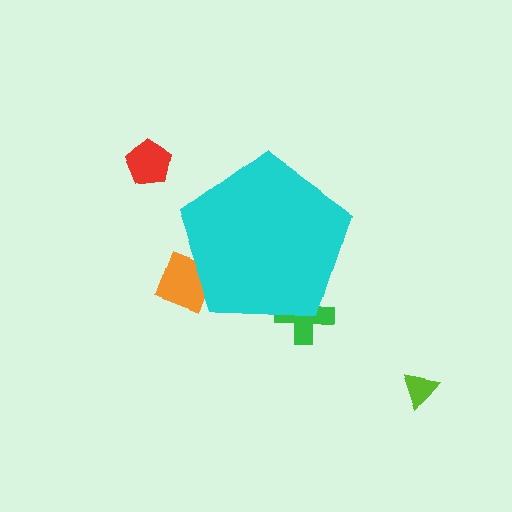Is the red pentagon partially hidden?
No, the red pentagon is fully visible.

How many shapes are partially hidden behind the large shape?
2 shapes are partially hidden.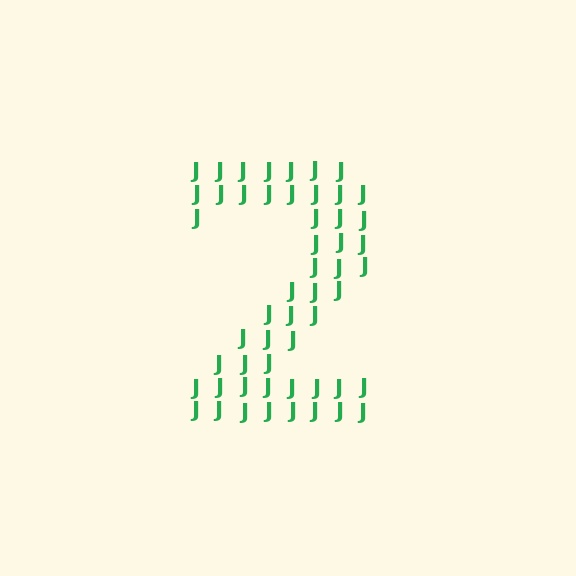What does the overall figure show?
The overall figure shows the digit 2.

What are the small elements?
The small elements are letter J's.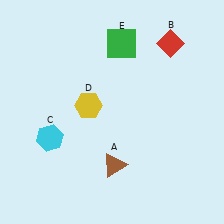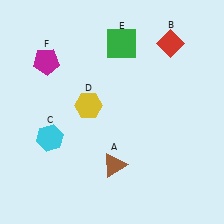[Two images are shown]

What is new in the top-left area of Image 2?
A magenta pentagon (F) was added in the top-left area of Image 2.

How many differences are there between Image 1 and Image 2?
There is 1 difference between the two images.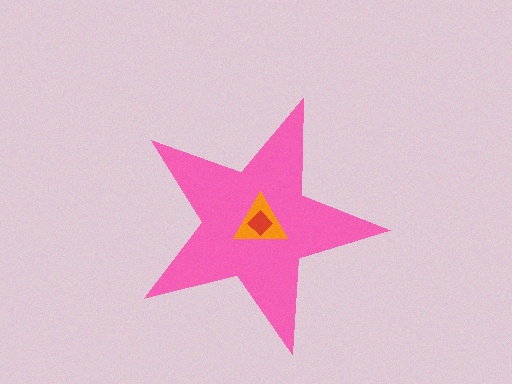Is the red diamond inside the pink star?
Yes.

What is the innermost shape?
The red diamond.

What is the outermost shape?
The pink star.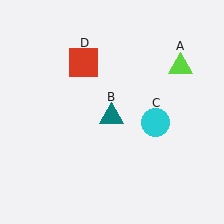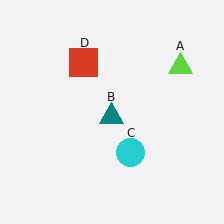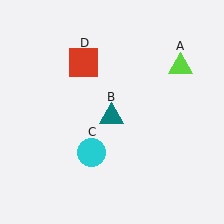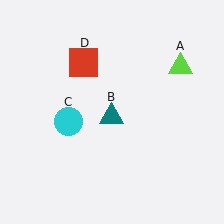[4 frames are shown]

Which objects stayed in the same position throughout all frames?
Lime triangle (object A) and teal triangle (object B) and red square (object D) remained stationary.